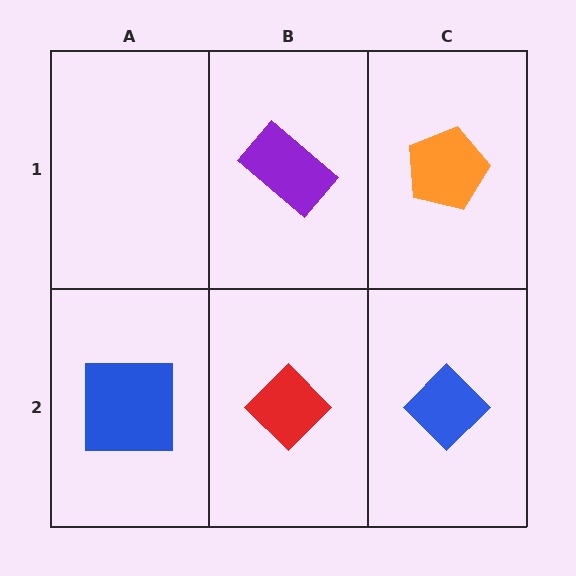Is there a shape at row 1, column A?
No, that cell is empty.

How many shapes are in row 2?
3 shapes.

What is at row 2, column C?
A blue diamond.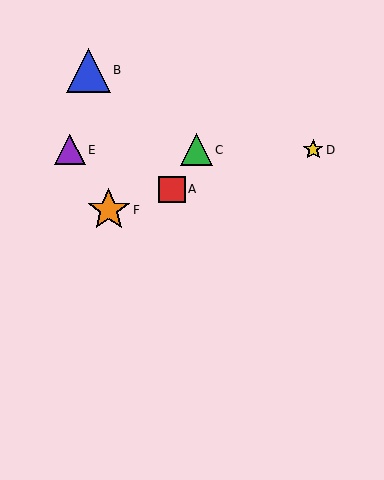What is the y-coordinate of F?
Object F is at y≈210.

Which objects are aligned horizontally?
Objects C, D, E are aligned horizontally.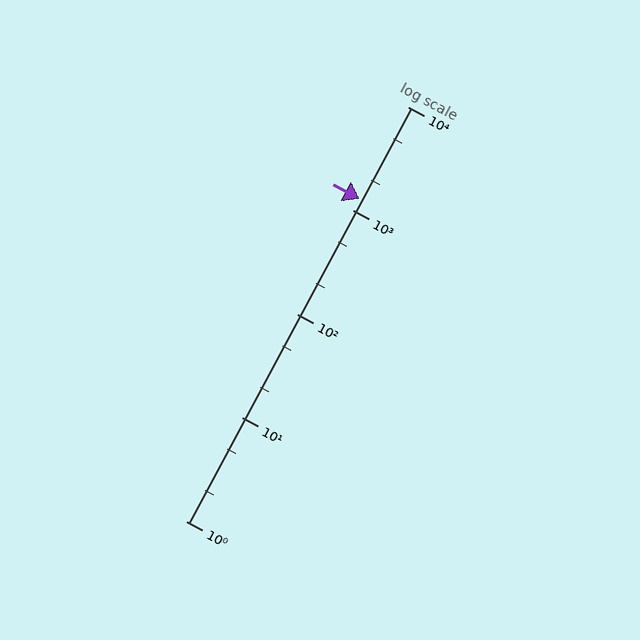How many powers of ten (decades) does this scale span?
The scale spans 4 decades, from 1 to 10000.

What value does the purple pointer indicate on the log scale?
The pointer indicates approximately 1300.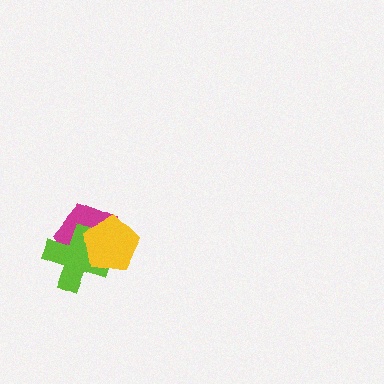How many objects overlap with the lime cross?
2 objects overlap with the lime cross.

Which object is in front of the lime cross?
The yellow pentagon is in front of the lime cross.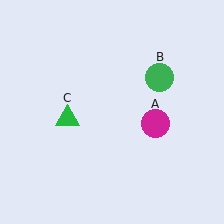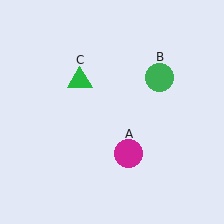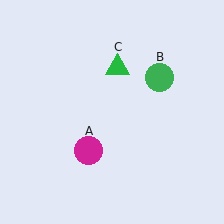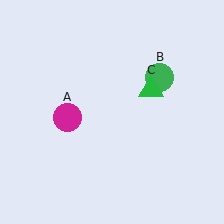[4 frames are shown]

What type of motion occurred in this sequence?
The magenta circle (object A), green triangle (object C) rotated clockwise around the center of the scene.